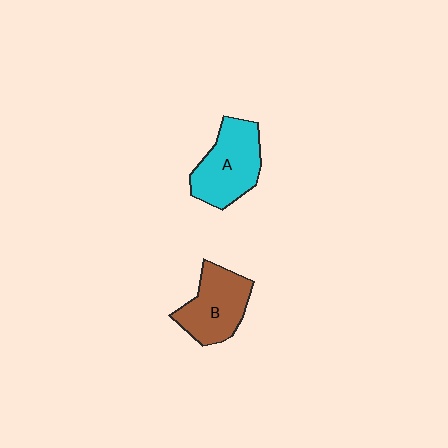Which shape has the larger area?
Shape A (cyan).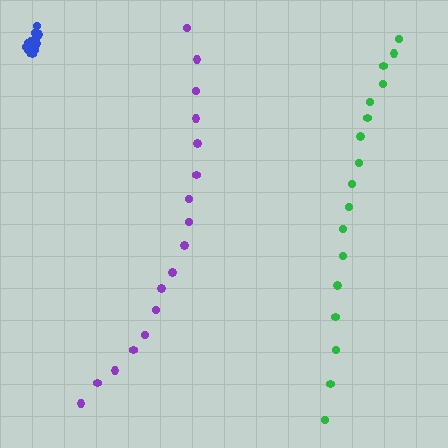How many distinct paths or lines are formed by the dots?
There are 3 distinct paths.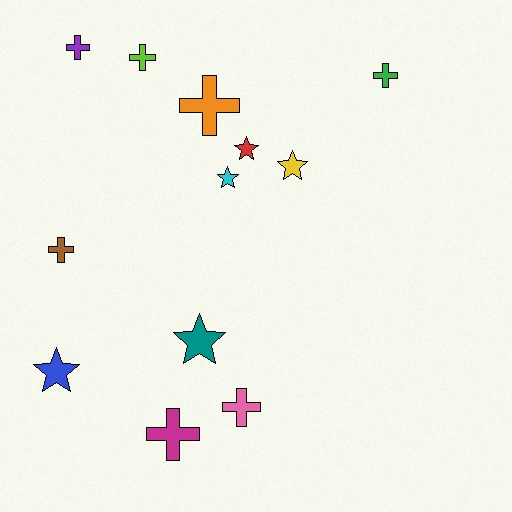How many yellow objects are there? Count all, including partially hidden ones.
There is 1 yellow object.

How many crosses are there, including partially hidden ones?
There are 7 crosses.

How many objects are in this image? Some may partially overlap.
There are 12 objects.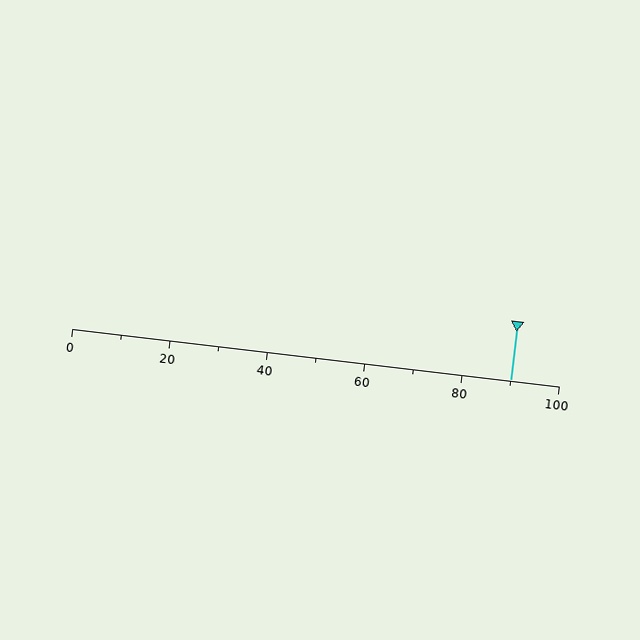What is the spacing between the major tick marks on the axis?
The major ticks are spaced 20 apart.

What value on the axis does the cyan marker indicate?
The marker indicates approximately 90.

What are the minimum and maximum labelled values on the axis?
The axis runs from 0 to 100.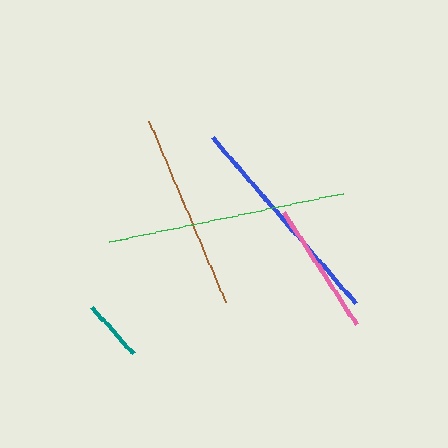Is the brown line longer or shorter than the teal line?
The brown line is longer than the teal line.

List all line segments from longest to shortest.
From longest to shortest: green, blue, brown, pink, teal.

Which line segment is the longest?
The green line is the longest at approximately 240 pixels.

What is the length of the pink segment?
The pink segment is approximately 133 pixels long.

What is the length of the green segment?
The green segment is approximately 240 pixels long.